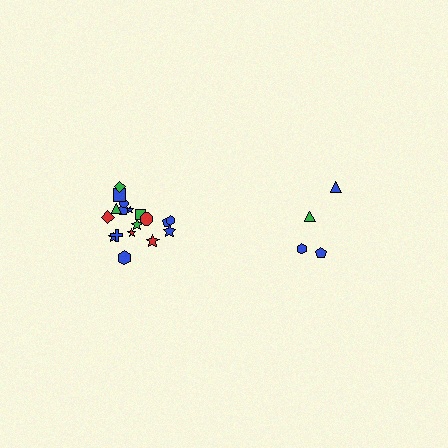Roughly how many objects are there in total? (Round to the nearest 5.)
Roughly 20 objects in total.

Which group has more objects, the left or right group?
The left group.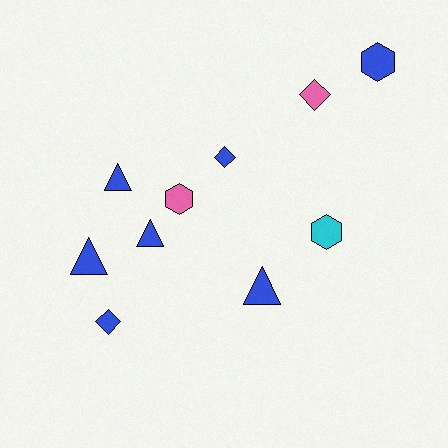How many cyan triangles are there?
There are no cyan triangles.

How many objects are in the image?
There are 10 objects.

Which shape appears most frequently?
Triangle, with 4 objects.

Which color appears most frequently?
Blue, with 7 objects.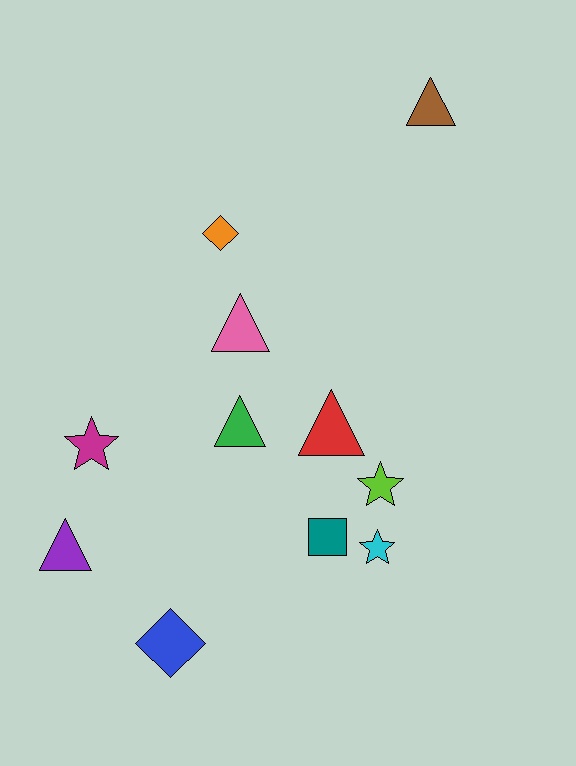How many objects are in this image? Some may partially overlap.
There are 11 objects.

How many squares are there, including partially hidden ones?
There is 1 square.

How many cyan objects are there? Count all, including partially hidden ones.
There is 1 cyan object.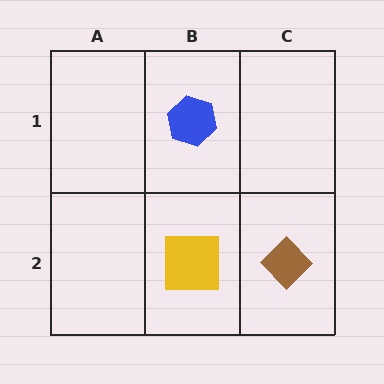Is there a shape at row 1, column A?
No, that cell is empty.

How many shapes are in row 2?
2 shapes.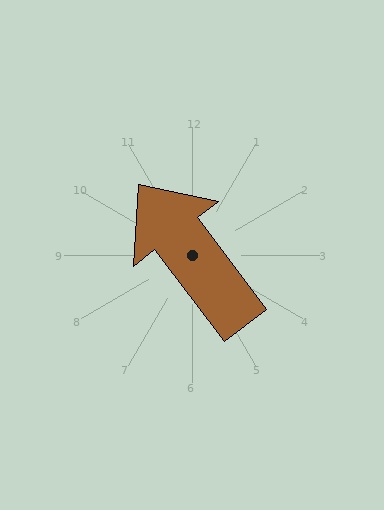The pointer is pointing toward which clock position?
Roughly 11 o'clock.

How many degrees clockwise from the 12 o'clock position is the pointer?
Approximately 323 degrees.